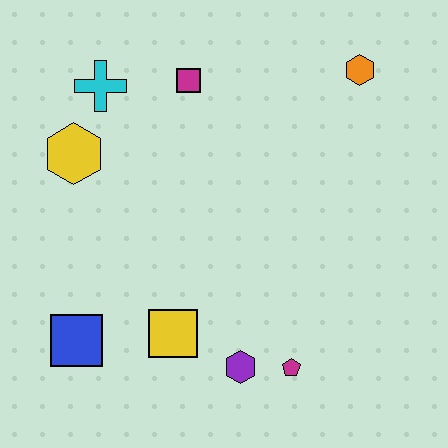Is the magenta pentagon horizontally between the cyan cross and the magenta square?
No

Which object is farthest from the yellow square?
The orange hexagon is farthest from the yellow square.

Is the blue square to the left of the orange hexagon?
Yes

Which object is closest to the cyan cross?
The yellow hexagon is closest to the cyan cross.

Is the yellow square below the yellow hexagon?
Yes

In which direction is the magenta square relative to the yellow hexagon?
The magenta square is to the right of the yellow hexagon.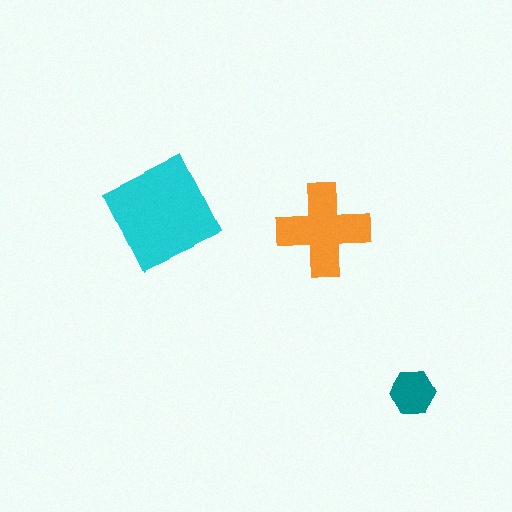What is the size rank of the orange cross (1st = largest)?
2nd.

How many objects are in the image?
There are 3 objects in the image.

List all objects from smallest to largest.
The teal hexagon, the orange cross, the cyan square.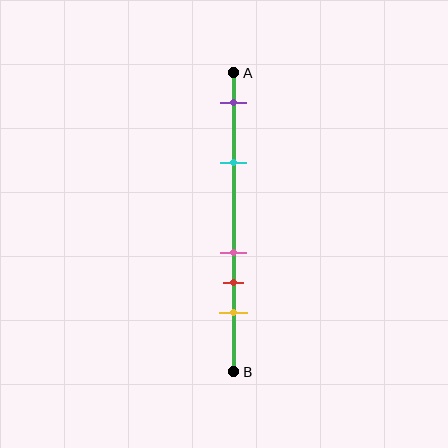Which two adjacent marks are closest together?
The pink and red marks are the closest adjacent pair.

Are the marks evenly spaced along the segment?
No, the marks are not evenly spaced.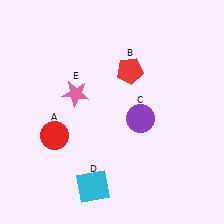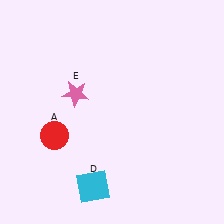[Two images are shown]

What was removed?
The purple circle (C), the red pentagon (B) were removed in Image 2.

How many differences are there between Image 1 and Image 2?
There are 2 differences between the two images.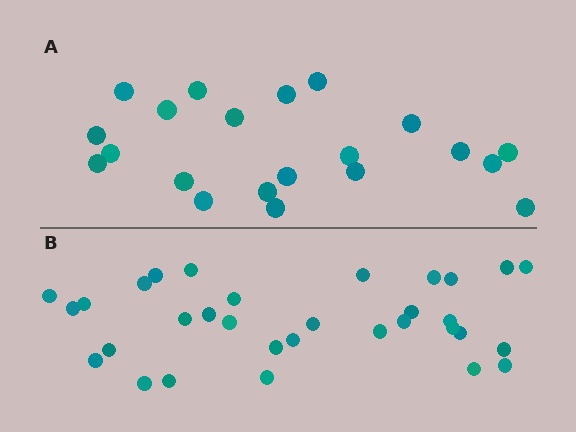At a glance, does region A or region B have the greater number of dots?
Region B (the bottom region) has more dots.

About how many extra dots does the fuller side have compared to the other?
Region B has roughly 12 or so more dots than region A.